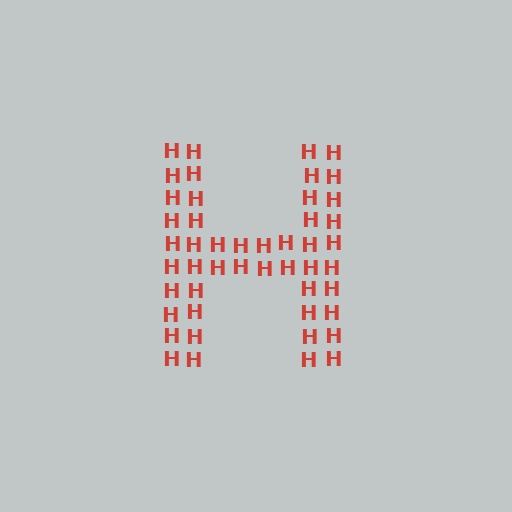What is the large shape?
The large shape is the letter H.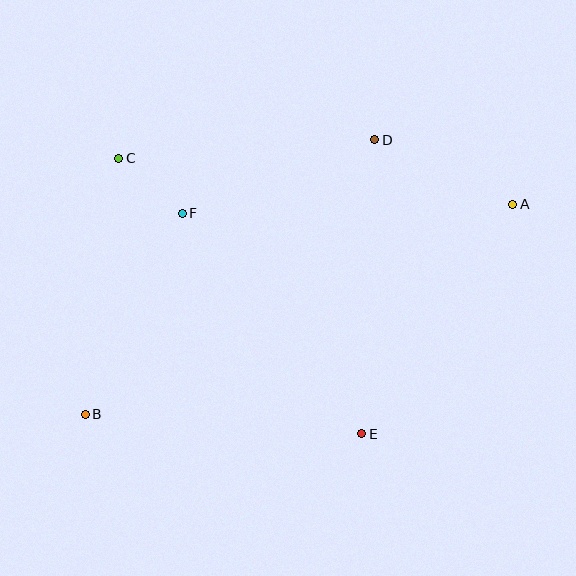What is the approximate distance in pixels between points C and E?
The distance between C and E is approximately 368 pixels.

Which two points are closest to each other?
Points C and F are closest to each other.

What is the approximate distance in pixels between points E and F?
The distance between E and F is approximately 284 pixels.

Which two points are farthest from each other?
Points A and B are farthest from each other.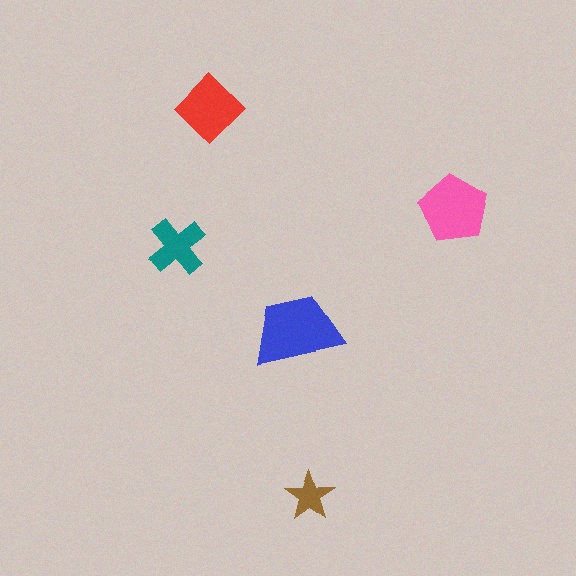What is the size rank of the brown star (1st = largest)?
5th.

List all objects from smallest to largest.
The brown star, the teal cross, the red diamond, the pink pentagon, the blue trapezoid.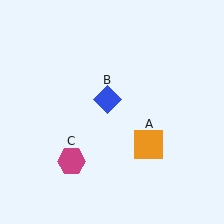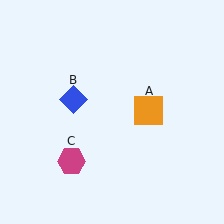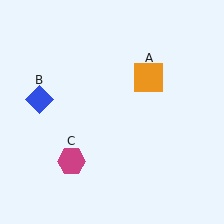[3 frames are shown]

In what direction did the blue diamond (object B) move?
The blue diamond (object B) moved left.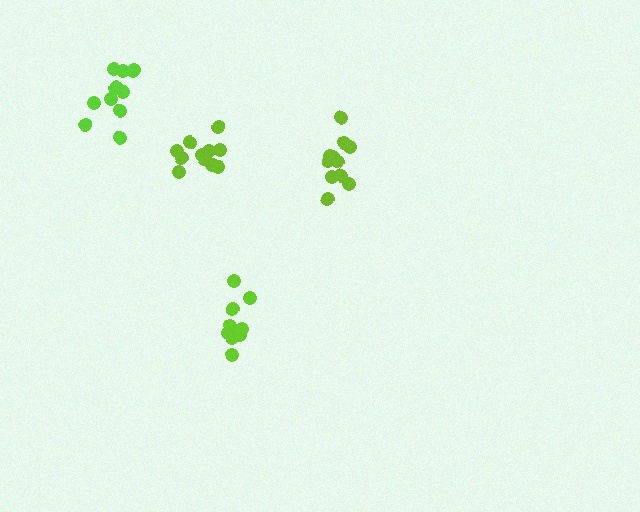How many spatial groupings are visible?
There are 4 spatial groupings.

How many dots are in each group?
Group 1: 12 dots, Group 2: 12 dots, Group 3: 11 dots, Group 4: 10 dots (45 total).